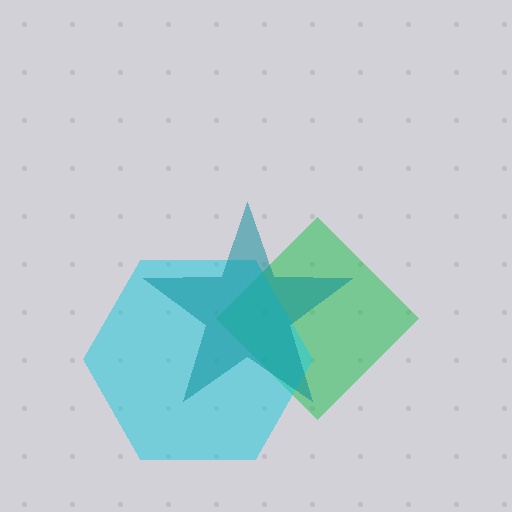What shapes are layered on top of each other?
The layered shapes are: a green diamond, a cyan hexagon, a teal star.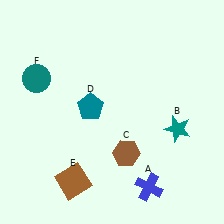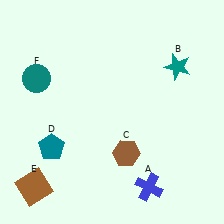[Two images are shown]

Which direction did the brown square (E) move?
The brown square (E) moved left.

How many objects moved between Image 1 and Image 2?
3 objects moved between the two images.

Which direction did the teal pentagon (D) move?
The teal pentagon (D) moved down.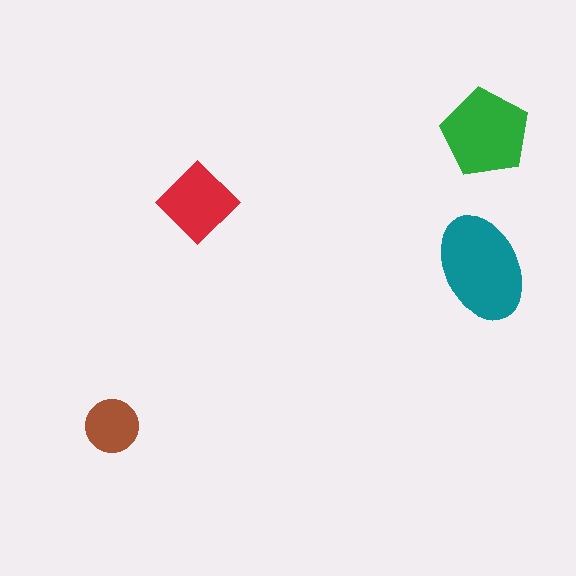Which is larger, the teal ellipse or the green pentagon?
The teal ellipse.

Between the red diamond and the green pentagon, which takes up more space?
The green pentagon.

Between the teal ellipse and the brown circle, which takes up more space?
The teal ellipse.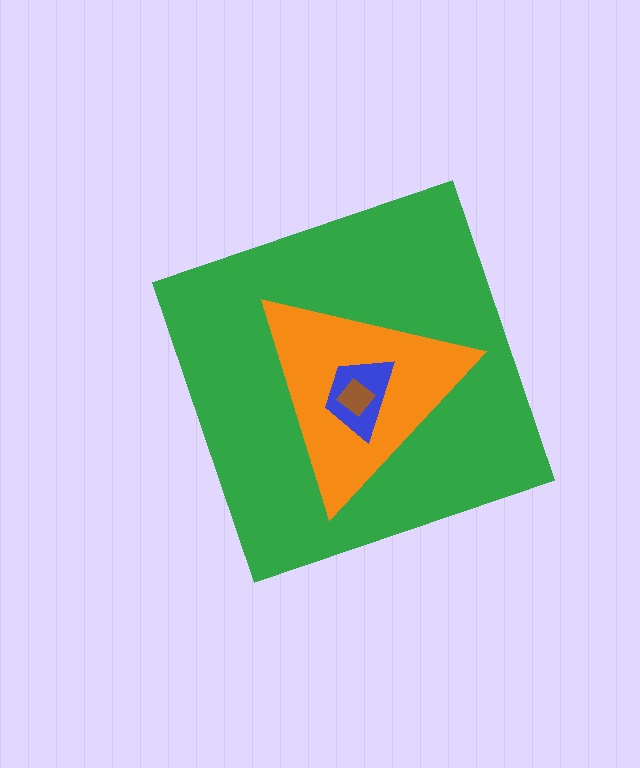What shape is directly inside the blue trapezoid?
The brown diamond.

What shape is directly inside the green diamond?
The orange triangle.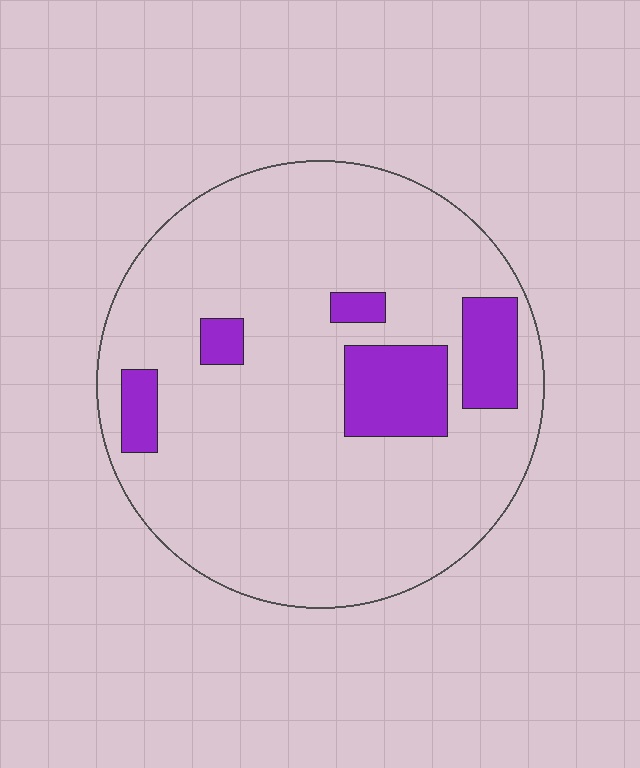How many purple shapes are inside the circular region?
5.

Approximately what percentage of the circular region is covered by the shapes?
Approximately 15%.